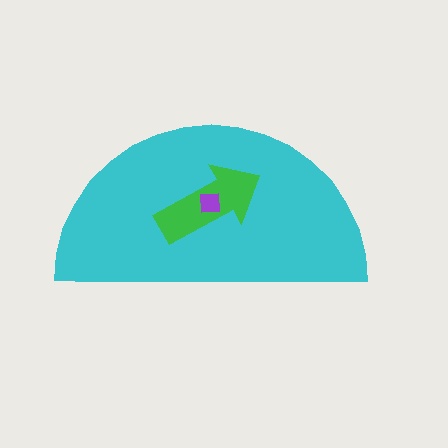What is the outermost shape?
The cyan semicircle.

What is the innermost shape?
The purple square.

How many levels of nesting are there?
3.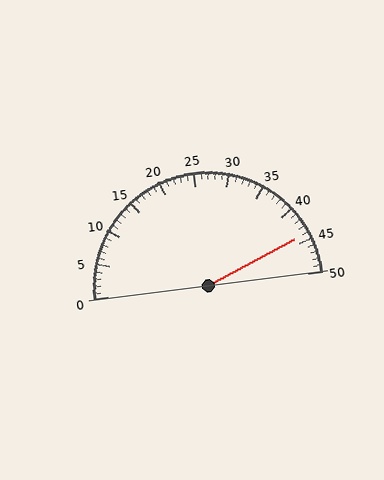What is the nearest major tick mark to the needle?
The nearest major tick mark is 45.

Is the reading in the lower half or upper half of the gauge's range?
The reading is in the upper half of the range (0 to 50).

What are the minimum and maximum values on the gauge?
The gauge ranges from 0 to 50.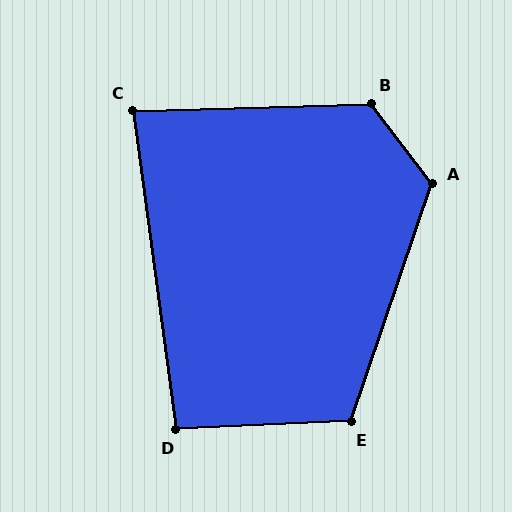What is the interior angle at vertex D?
Approximately 95 degrees (obtuse).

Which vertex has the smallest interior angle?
C, at approximately 84 degrees.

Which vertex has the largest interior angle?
B, at approximately 126 degrees.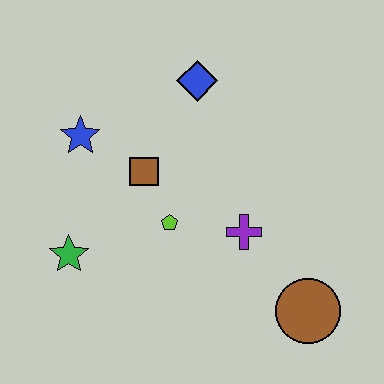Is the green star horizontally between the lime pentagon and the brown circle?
No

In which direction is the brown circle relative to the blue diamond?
The brown circle is below the blue diamond.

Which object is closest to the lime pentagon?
The brown square is closest to the lime pentagon.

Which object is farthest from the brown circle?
The blue star is farthest from the brown circle.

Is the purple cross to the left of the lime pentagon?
No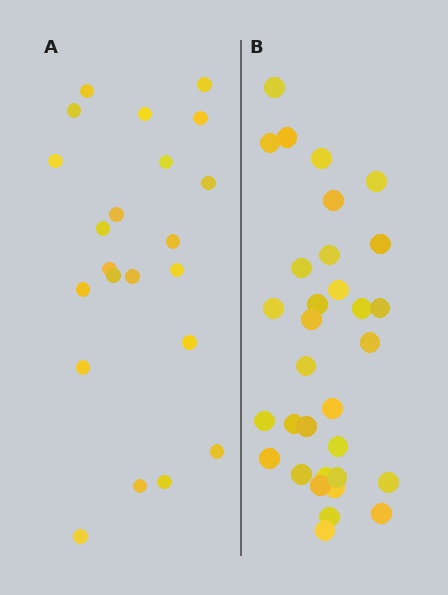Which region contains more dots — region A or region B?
Region B (the right region) has more dots.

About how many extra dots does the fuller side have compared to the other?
Region B has roughly 10 or so more dots than region A.